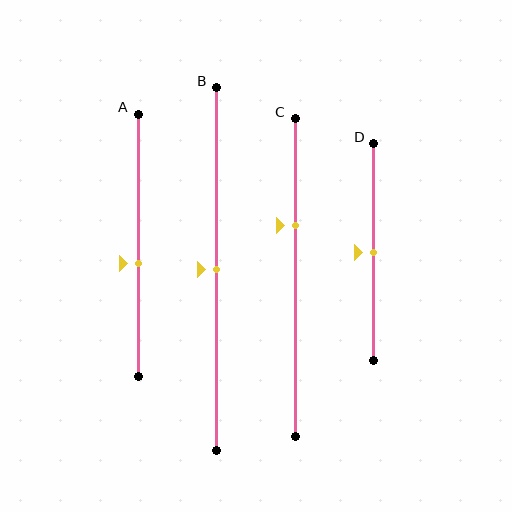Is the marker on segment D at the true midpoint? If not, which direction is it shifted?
Yes, the marker on segment D is at the true midpoint.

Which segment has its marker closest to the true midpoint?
Segment B has its marker closest to the true midpoint.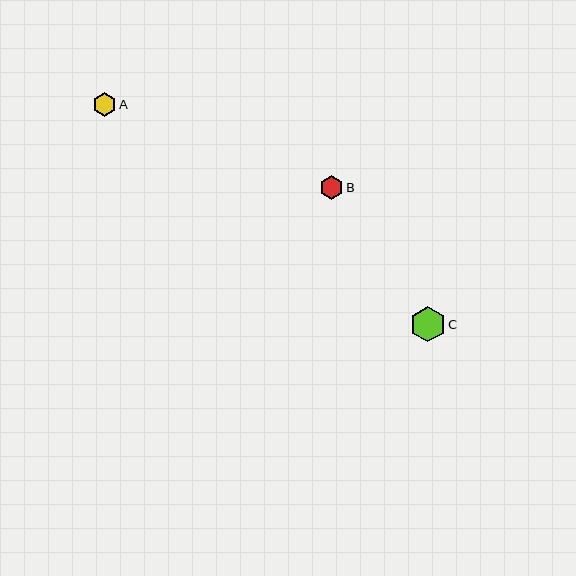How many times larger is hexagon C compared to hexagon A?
Hexagon C is approximately 1.5 times the size of hexagon A.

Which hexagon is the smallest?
Hexagon A is the smallest with a size of approximately 23 pixels.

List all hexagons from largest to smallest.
From largest to smallest: C, B, A.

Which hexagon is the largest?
Hexagon C is the largest with a size of approximately 35 pixels.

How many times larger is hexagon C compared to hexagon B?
Hexagon C is approximately 1.5 times the size of hexagon B.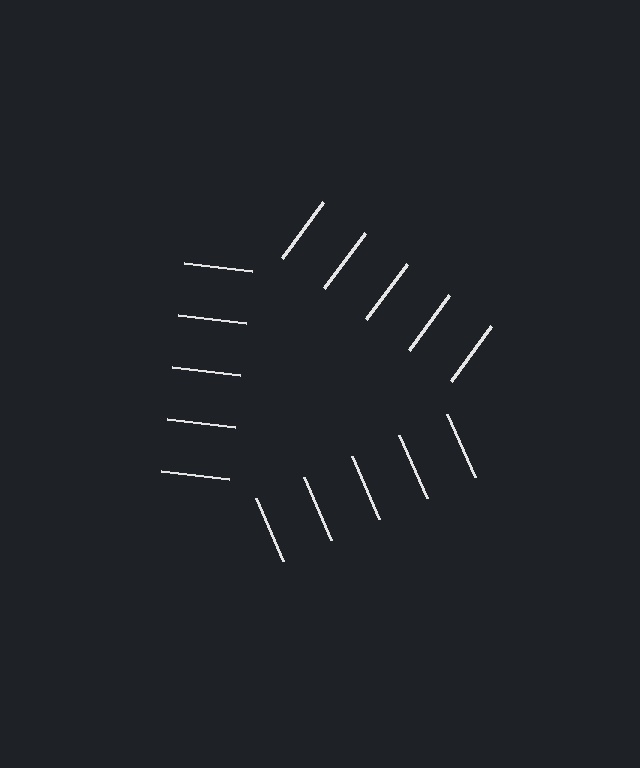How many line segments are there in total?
15 — 5 along each of the 3 edges.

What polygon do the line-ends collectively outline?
An illusory triangle — the line segments terminate on its edges but no continuous stroke is drawn.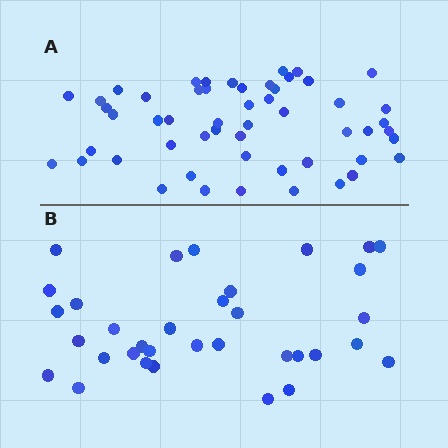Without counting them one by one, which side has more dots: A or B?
Region A (the top region) has more dots.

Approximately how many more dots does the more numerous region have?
Region A has approximately 20 more dots than region B.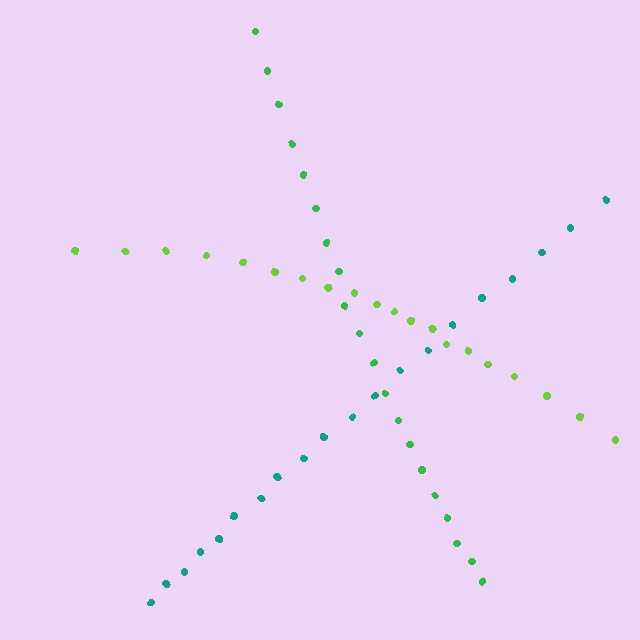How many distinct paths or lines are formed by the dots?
There are 3 distinct paths.